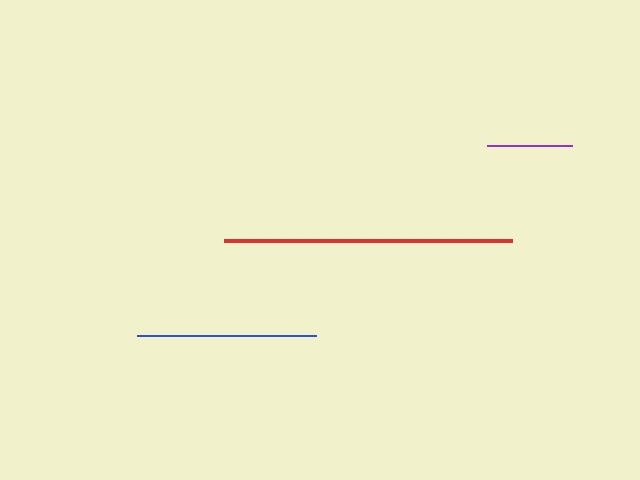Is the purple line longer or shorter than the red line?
The red line is longer than the purple line.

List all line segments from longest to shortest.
From longest to shortest: red, blue, purple.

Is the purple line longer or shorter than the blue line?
The blue line is longer than the purple line.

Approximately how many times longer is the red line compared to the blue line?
The red line is approximately 1.6 times the length of the blue line.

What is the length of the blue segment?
The blue segment is approximately 180 pixels long.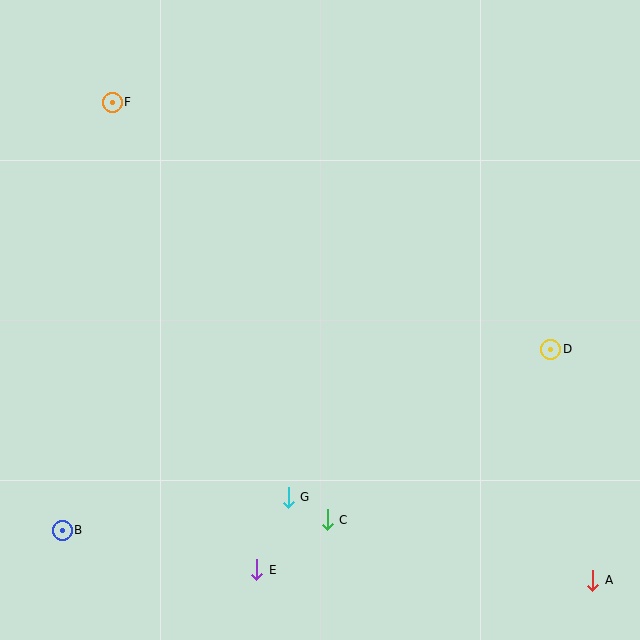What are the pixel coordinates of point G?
Point G is at (288, 497).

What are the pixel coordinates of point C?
Point C is at (327, 520).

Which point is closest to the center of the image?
Point G at (288, 497) is closest to the center.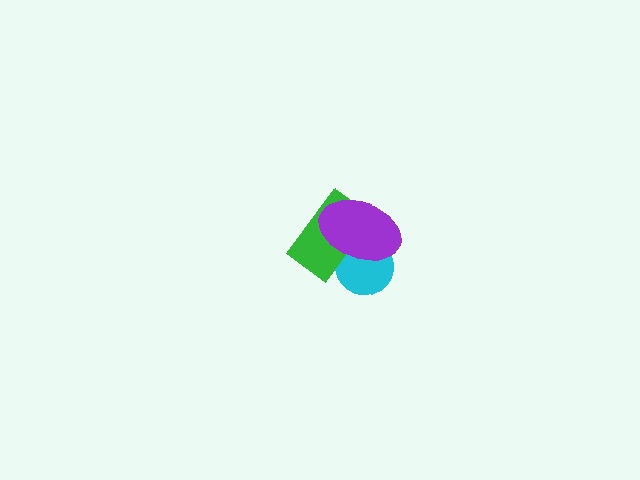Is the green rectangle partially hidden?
Yes, it is partially covered by another shape.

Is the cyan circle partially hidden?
Yes, it is partially covered by another shape.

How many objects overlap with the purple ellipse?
2 objects overlap with the purple ellipse.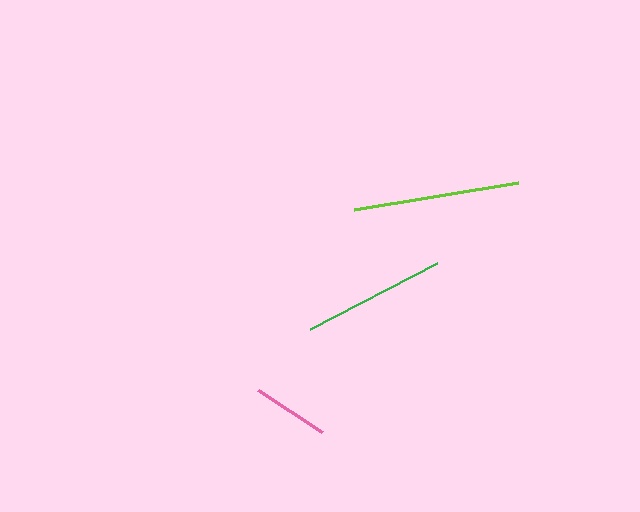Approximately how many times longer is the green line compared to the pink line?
The green line is approximately 1.9 times the length of the pink line.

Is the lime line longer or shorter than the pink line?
The lime line is longer than the pink line.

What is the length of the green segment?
The green segment is approximately 143 pixels long.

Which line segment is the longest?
The lime line is the longest at approximately 166 pixels.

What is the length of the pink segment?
The pink segment is approximately 76 pixels long.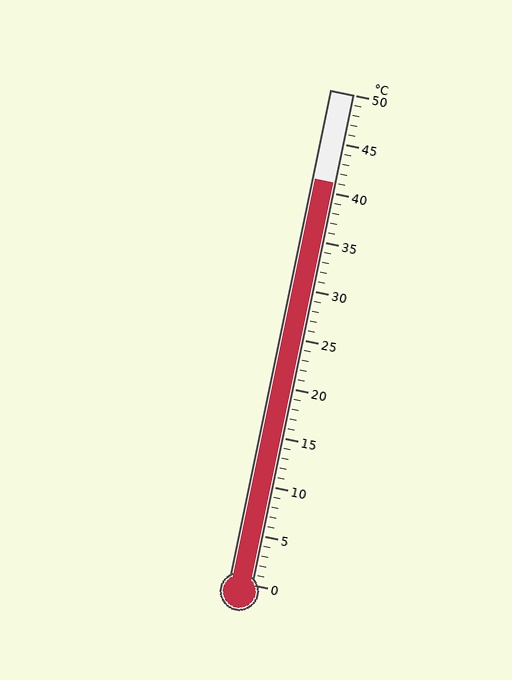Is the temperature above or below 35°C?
The temperature is above 35°C.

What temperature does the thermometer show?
The thermometer shows approximately 41°C.